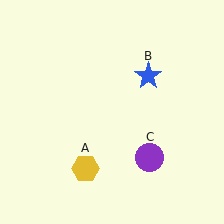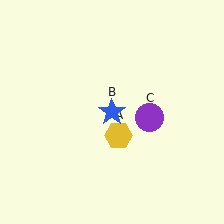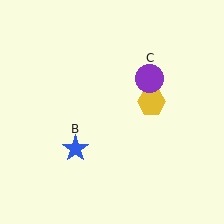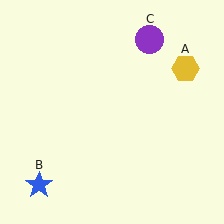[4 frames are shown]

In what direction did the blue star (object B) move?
The blue star (object B) moved down and to the left.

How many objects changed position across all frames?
3 objects changed position: yellow hexagon (object A), blue star (object B), purple circle (object C).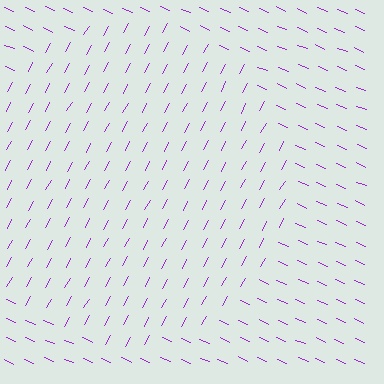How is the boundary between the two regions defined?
The boundary is defined purely by a change in line orientation (approximately 85 degrees difference). All lines are the same color and thickness.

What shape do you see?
I see a circle.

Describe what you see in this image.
The image is filled with small purple line segments. A circle region in the image has lines oriented differently from the surrounding lines, creating a visible texture boundary.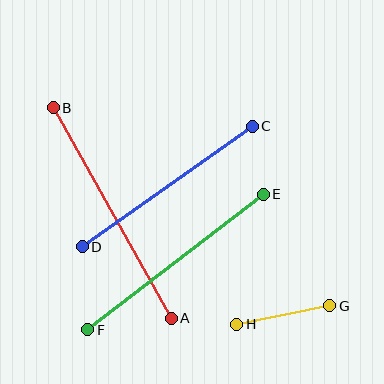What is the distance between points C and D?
The distance is approximately 208 pixels.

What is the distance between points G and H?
The distance is approximately 95 pixels.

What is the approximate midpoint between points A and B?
The midpoint is at approximately (112, 213) pixels.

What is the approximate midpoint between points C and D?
The midpoint is at approximately (167, 186) pixels.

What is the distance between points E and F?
The distance is approximately 222 pixels.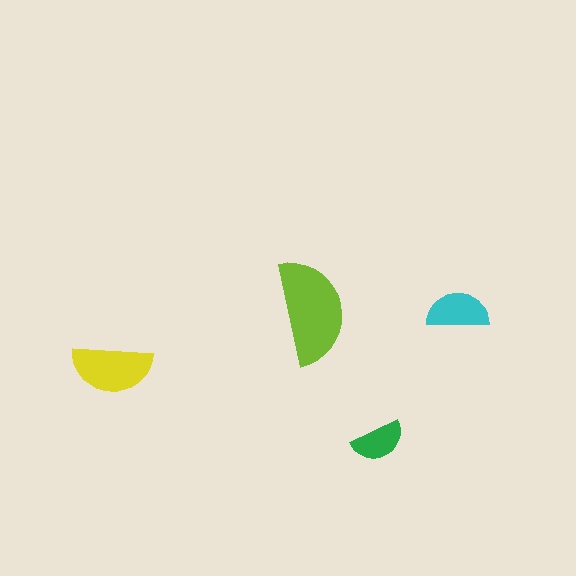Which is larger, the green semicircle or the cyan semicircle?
The cyan one.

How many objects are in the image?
There are 4 objects in the image.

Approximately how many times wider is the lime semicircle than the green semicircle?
About 2 times wider.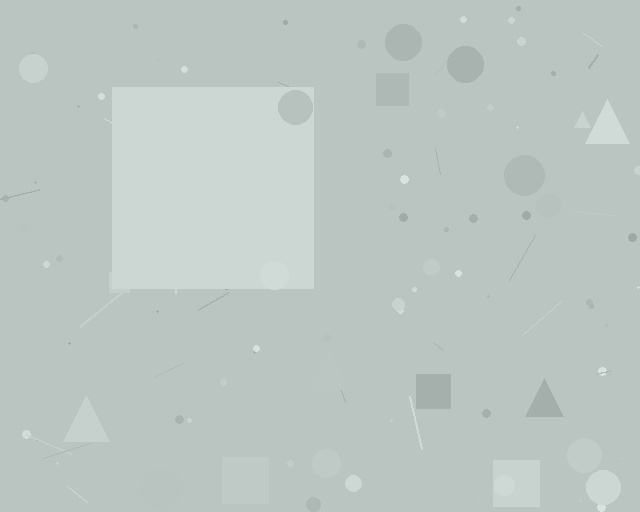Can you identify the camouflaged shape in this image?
The camouflaged shape is a square.